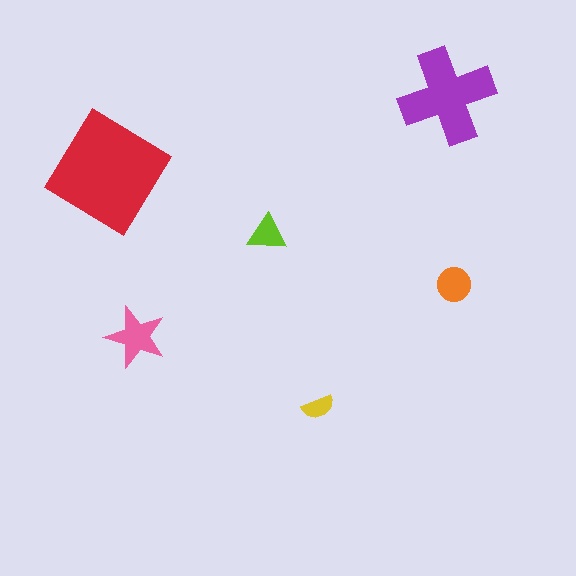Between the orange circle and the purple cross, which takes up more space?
The purple cross.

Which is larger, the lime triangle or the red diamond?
The red diamond.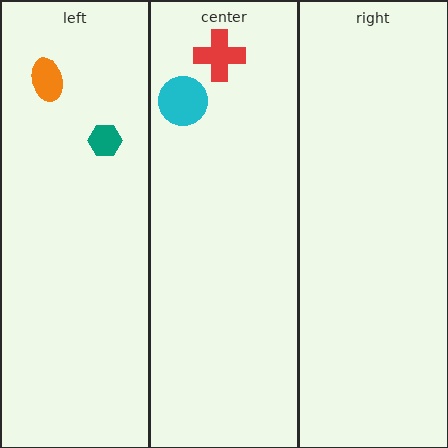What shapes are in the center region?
The red cross, the cyan circle.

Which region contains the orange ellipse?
The left region.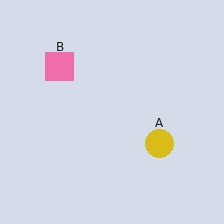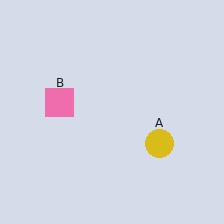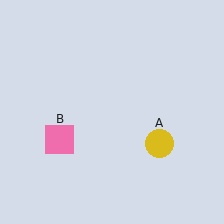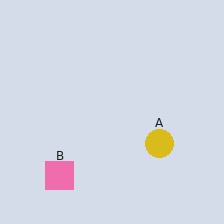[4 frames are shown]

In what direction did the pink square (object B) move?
The pink square (object B) moved down.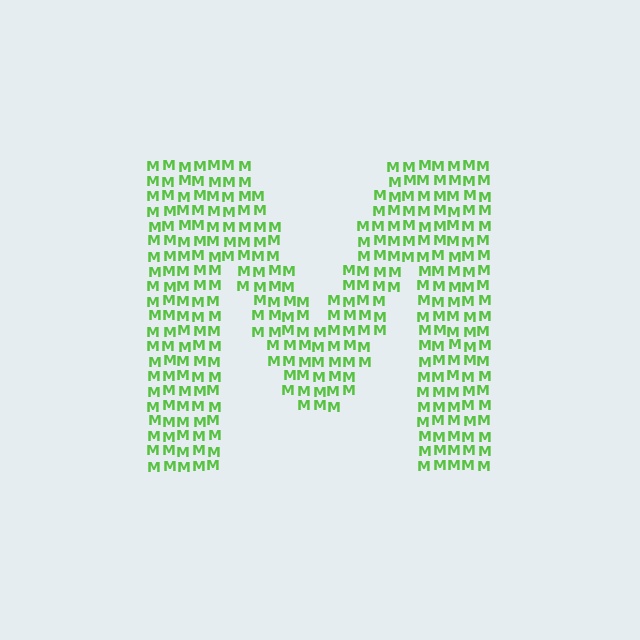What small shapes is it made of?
It is made of small letter M's.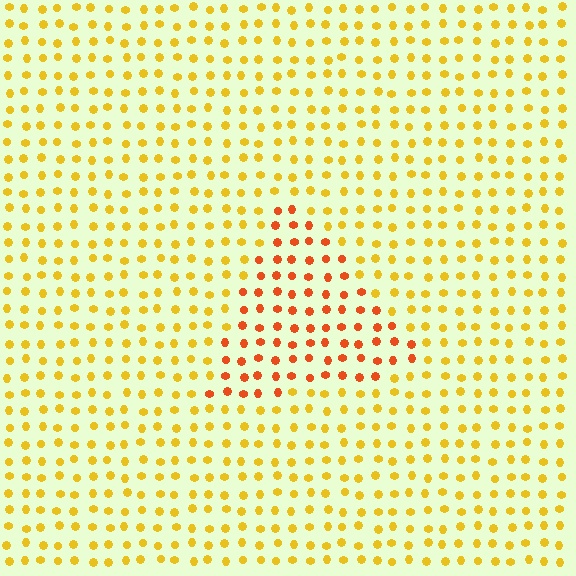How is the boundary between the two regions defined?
The boundary is defined purely by a slight shift in hue (about 34 degrees). Spacing, size, and orientation are identical on both sides.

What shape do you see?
I see a triangle.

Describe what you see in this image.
The image is filled with small yellow elements in a uniform arrangement. A triangle-shaped region is visible where the elements are tinted to a slightly different hue, forming a subtle color boundary.